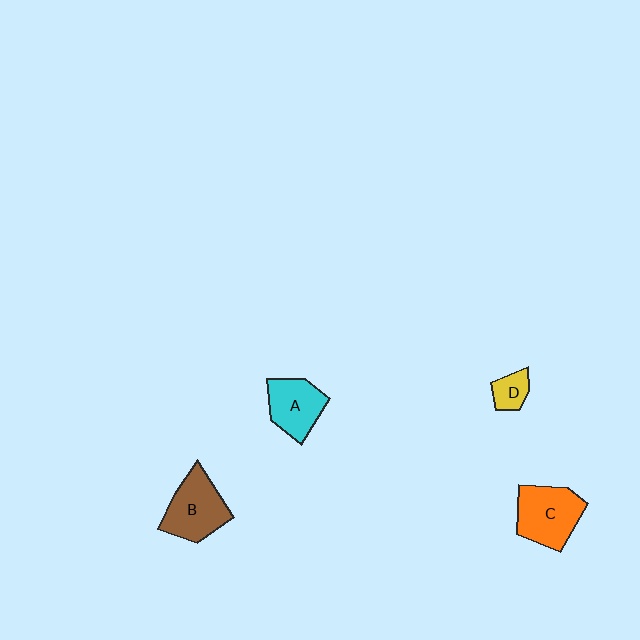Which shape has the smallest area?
Shape D (yellow).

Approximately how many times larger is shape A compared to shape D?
Approximately 2.3 times.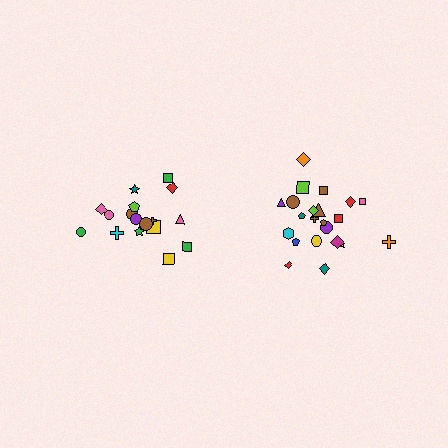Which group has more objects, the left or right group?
The right group.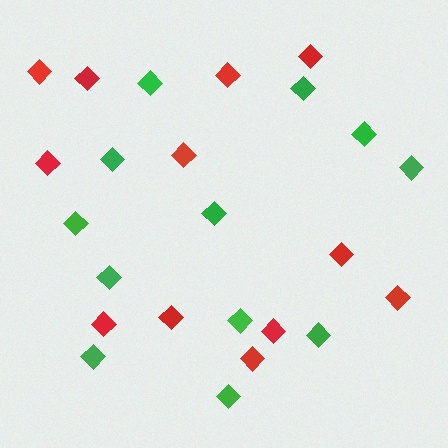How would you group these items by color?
There are 2 groups: one group of red diamonds (12) and one group of green diamonds (12).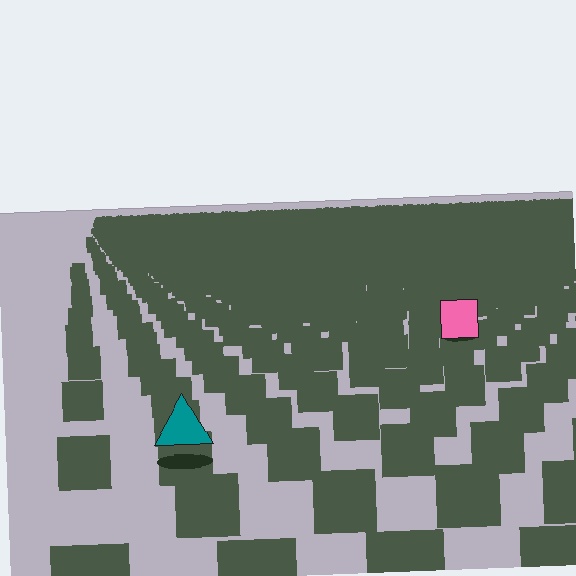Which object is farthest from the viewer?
The pink square is farthest from the viewer. It appears smaller and the ground texture around it is denser.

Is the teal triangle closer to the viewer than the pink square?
Yes. The teal triangle is closer — you can tell from the texture gradient: the ground texture is coarser near it.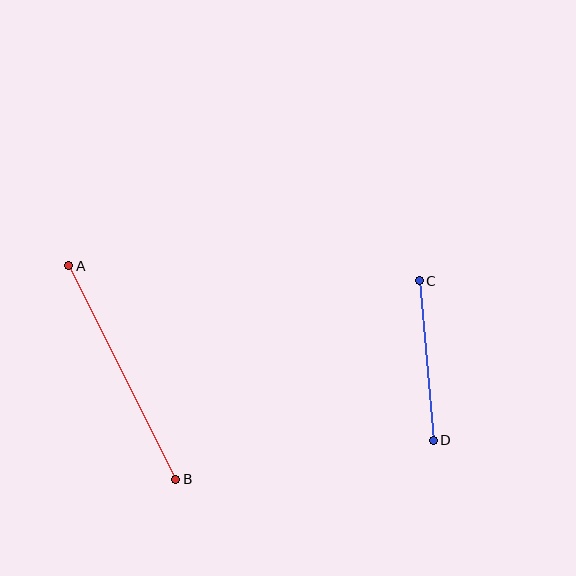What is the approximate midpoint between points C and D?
The midpoint is at approximately (426, 360) pixels.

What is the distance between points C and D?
The distance is approximately 160 pixels.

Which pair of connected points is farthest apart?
Points A and B are farthest apart.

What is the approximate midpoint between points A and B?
The midpoint is at approximately (122, 373) pixels.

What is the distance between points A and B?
The distance is approximately 239 pixels.